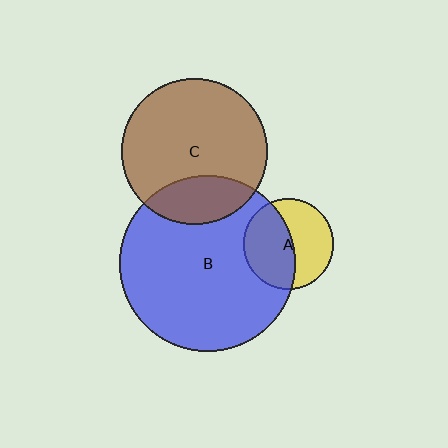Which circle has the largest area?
Circle B (blue).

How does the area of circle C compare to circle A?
Approximately 2.6 times.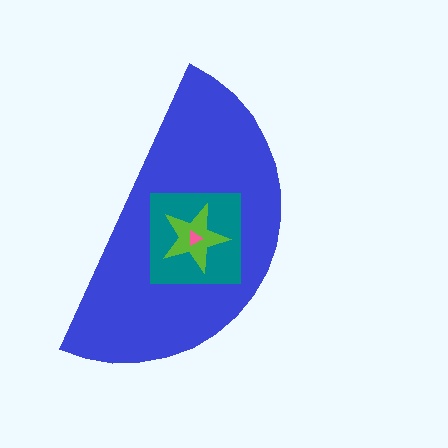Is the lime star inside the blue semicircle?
Yes.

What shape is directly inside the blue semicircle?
The teal square.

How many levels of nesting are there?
4.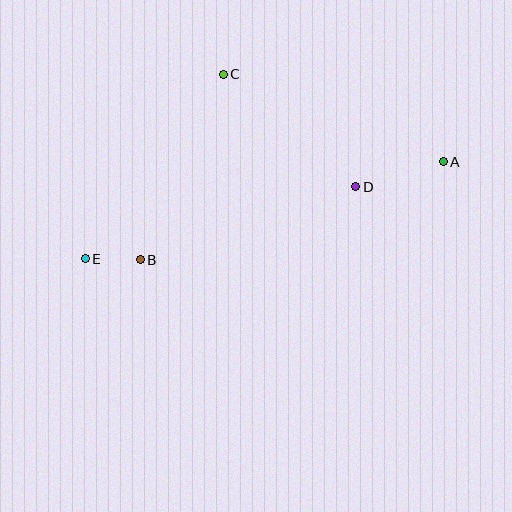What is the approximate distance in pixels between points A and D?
The distance between A and D is approximately 91 pixels.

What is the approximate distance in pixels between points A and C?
The distance between A and C is approximately 237 pixels.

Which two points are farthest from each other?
Points A and E are farthest from each other.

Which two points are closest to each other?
Points B and E are closest to each other.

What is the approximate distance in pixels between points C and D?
The distance between C and D is approximately 174 pixels.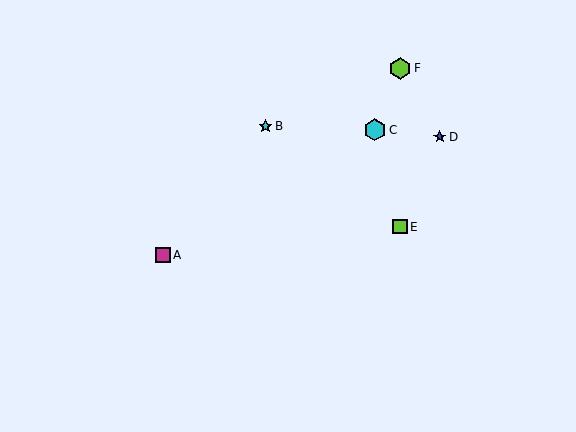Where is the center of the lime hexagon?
The center of the lime hexagon is at (400, 68).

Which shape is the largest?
The cyan hexagon (labeled C) is the largest.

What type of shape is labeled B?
Shape B is a cyan star.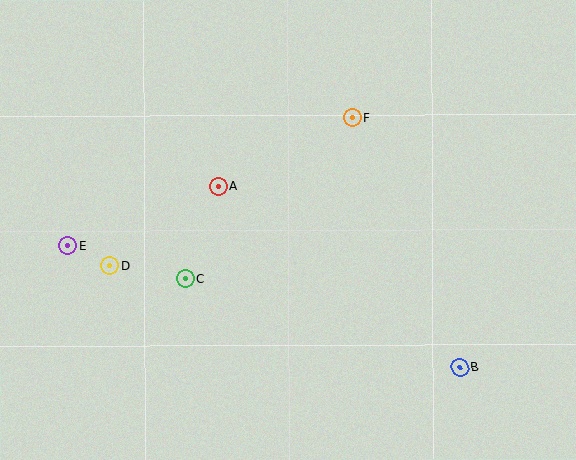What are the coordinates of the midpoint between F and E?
The midpoint between F and E is at (210, 182).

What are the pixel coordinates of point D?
Point D is at (110, 266).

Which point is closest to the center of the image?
Point A at (218, 186) is closest to the center.